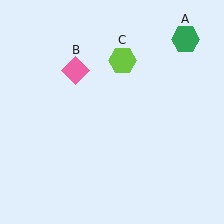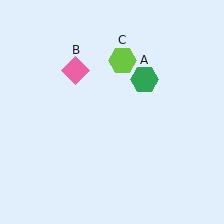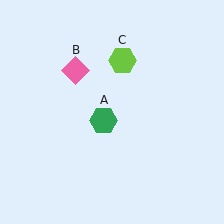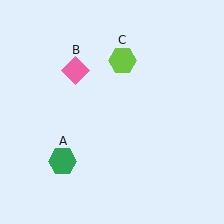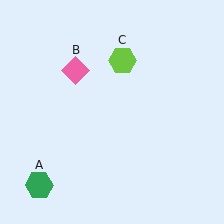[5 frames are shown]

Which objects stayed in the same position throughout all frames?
Pink diamond (object B) and lime hexagon (object C) remained stationary.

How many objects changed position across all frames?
1 object changed position: green hexagon (object A).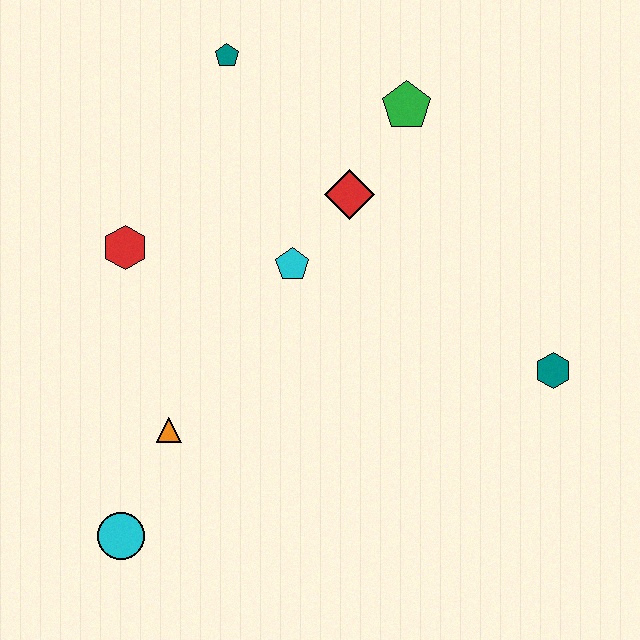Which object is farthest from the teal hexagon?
The cyan circle is farthest from the teal hexagon.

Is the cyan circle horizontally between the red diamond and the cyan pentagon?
No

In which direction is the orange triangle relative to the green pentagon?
The orange triangle is below the green pentagon.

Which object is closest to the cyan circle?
The orange triangle is closest to the cyan circle.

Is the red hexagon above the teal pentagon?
No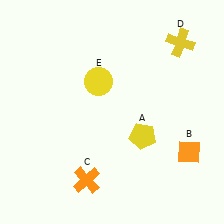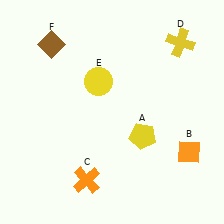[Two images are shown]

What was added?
A brown diamond (F) was added in Image 2.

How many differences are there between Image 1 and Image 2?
There is 1 difference between the two images.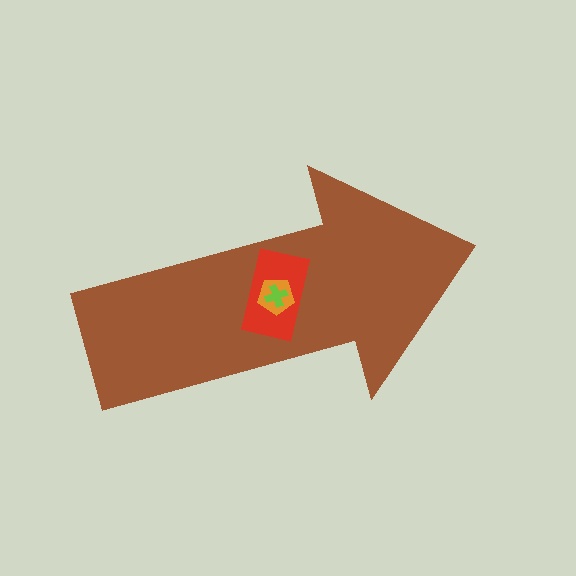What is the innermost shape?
The lime cross.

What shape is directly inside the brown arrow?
The red rectangle.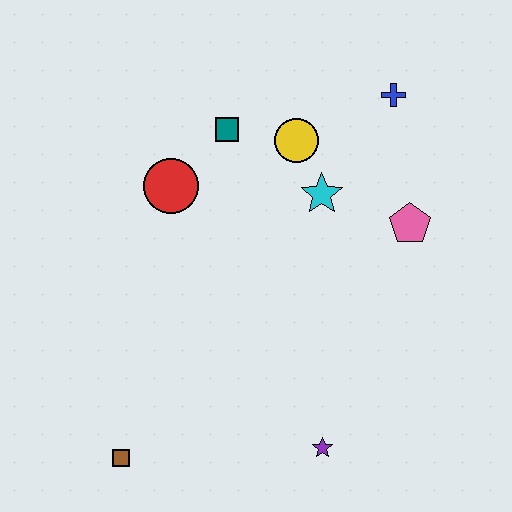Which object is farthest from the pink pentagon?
The brown square is farthest from the pink pentagon.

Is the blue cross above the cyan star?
Yes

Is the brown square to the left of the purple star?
Yes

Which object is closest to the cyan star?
The yellow circle is closest to the cyan star.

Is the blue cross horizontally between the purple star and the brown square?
No